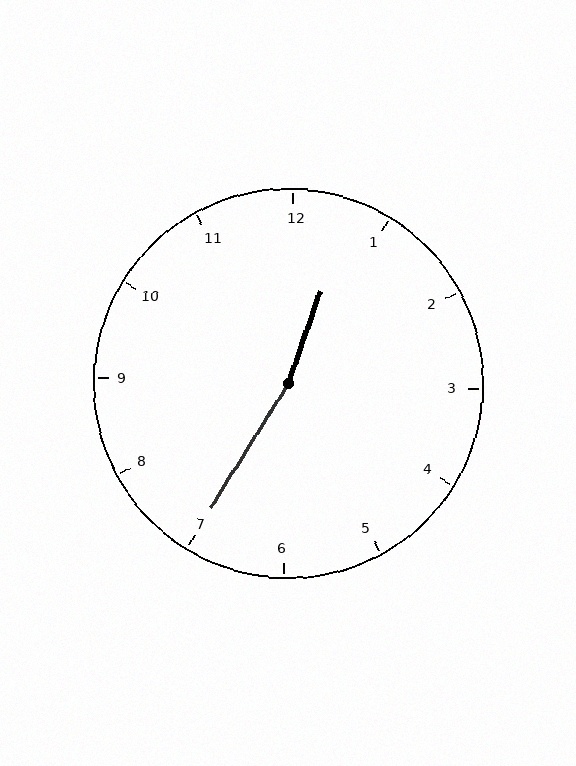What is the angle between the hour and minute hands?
Approximately 168 degrees.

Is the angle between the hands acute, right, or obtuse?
It is obtuse.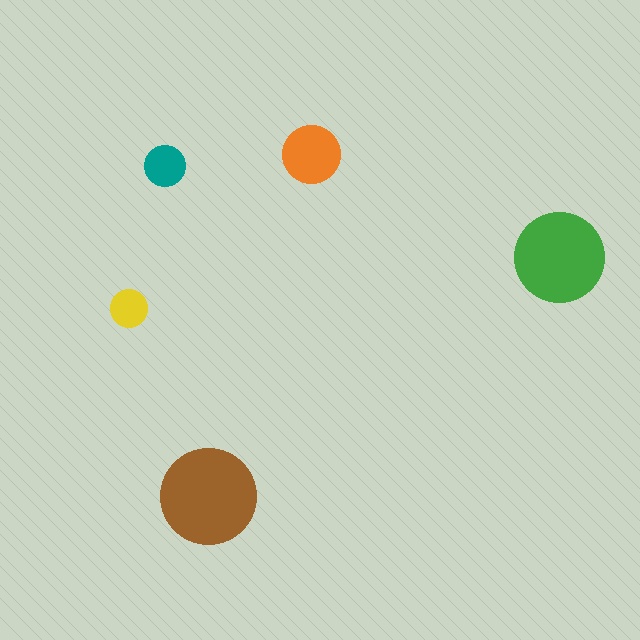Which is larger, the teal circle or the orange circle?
The orange one.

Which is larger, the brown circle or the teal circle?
The brown one.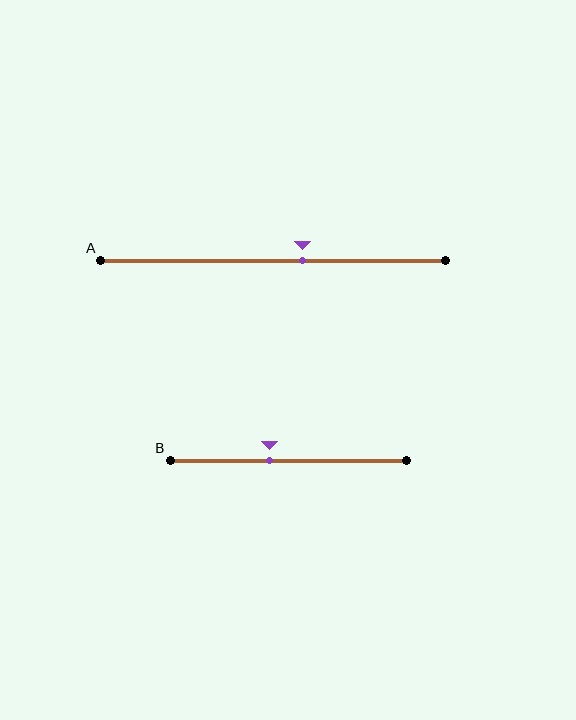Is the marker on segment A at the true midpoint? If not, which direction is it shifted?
No, the marker on segment A is shifted to the right by about 8% of the segment length.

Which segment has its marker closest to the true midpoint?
Segment B has its marker closest to the true midpoint.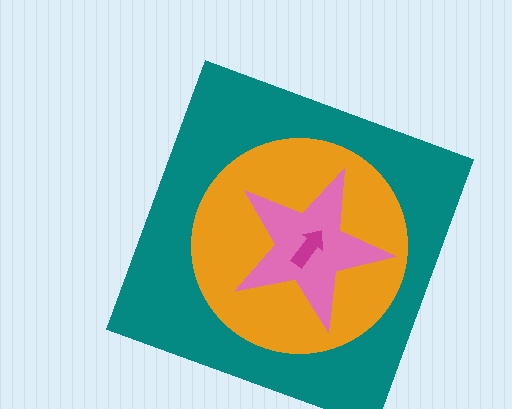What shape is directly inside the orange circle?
The pink star.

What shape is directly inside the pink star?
The magenta arrow.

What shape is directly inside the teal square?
The orange circle.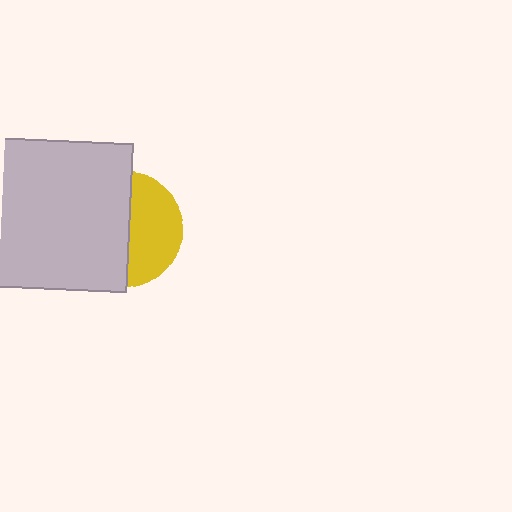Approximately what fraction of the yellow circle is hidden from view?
Roughly 56% of the yellow circle is hidden behind the light gray square.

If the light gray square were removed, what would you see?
You would see the complete yellow circle.